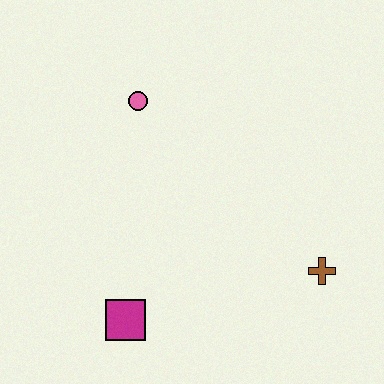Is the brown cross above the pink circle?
No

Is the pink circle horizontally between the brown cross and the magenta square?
Yes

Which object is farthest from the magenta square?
The pink circle is farthest from the magenta square.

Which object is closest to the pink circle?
The magenta square is closest to the pink circle.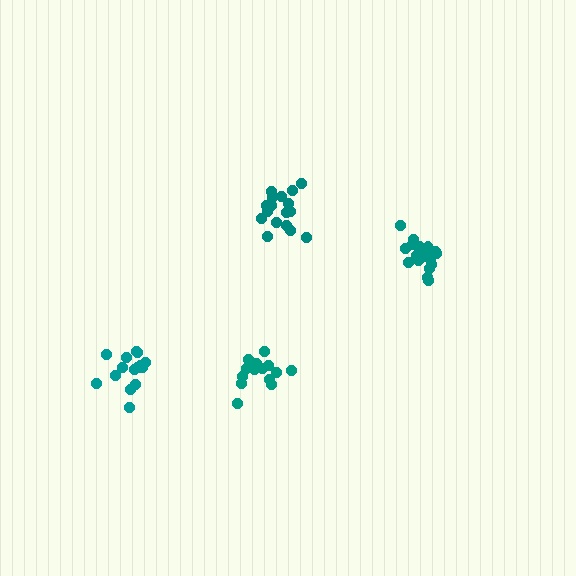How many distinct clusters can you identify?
There are 4 distinct clusters.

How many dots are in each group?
Group 1: 15 dots, Group 2: 19 dots, Group 3: 15 dots, Group 4: 17 dots (66 total).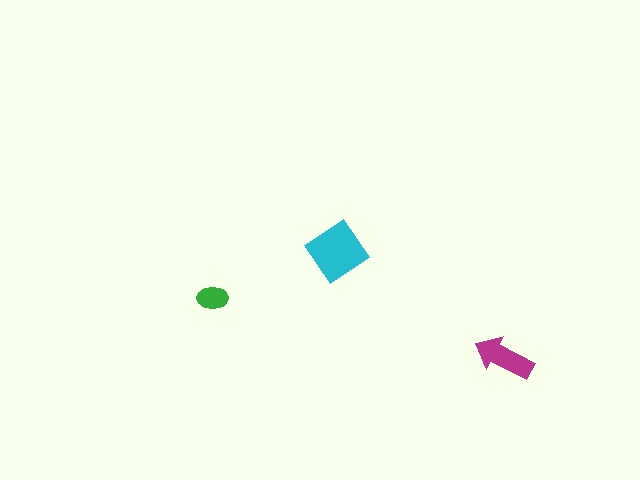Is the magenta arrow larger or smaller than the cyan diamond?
Smaller.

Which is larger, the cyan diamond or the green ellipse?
The cyan diamond.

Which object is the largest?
The cyan diamond.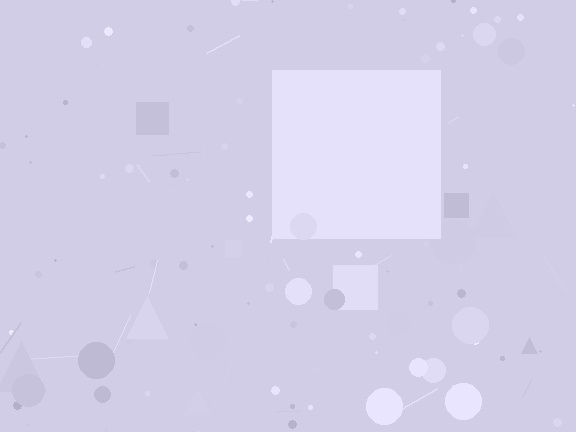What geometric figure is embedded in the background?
A square is embedded in the background.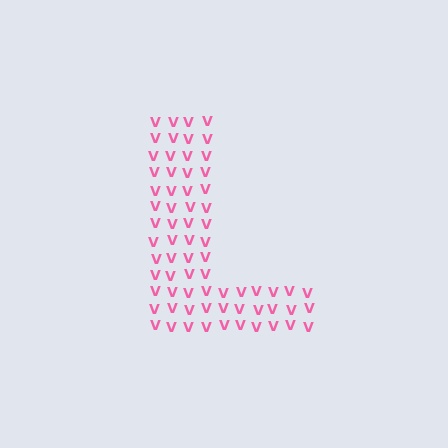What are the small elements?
The small elements are letter V's.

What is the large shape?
The large shape is the letter L.